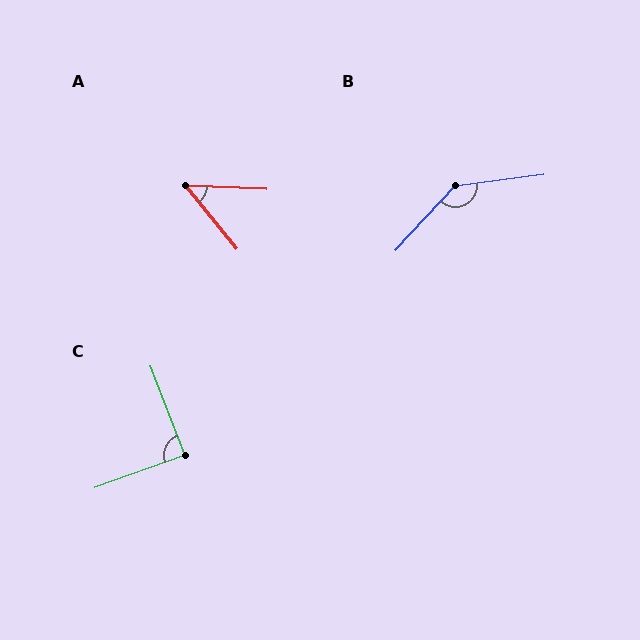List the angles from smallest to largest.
A (49°), C (88°), B (140°).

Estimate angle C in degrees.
Approximately 88 degrees.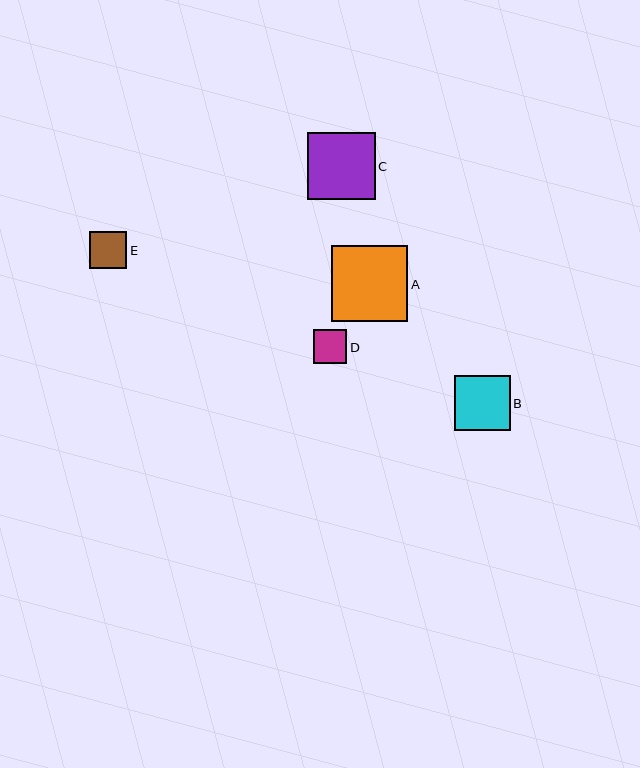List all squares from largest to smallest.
From largest to smallest: A, C, B, E, D.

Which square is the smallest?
Square D is the smallest with a size of approximately 34 pixels.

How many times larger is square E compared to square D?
Square E is approximately 1.1 times the size of square D.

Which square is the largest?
Square A is the largest with a size of approximately 76 pixels.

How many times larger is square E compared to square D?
Square E is approximately 1.1 times the size of square D.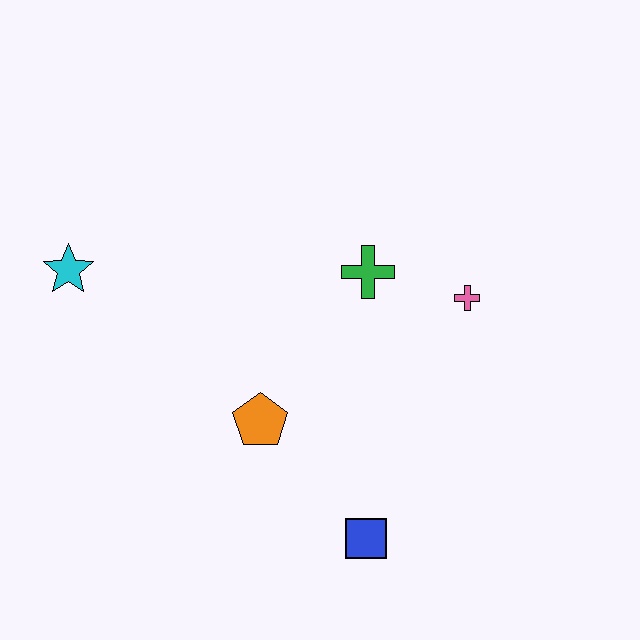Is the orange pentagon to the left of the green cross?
Yes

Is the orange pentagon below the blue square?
No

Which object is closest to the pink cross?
The green cross is closest to the pink cross.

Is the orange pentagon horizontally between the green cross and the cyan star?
Yes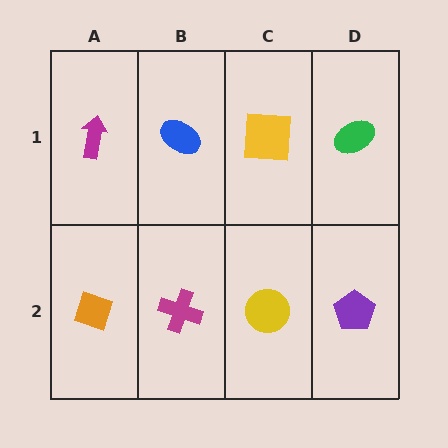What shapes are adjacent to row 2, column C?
A yellow square (row 1, column C), a magenta cross (row 2, column B), a purple pentagon (row 2, column D).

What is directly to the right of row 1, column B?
A yellow square.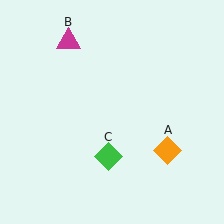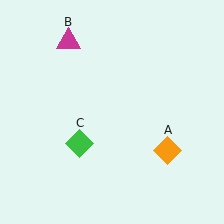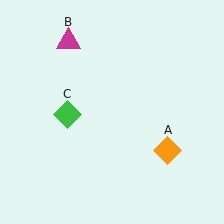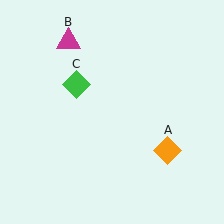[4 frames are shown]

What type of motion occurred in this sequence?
The green diamond (object C) rotated clockwise around the center of the scene.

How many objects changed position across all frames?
1 object changed position: green diamond (object C).